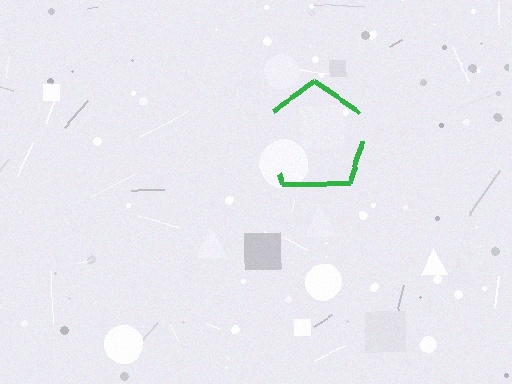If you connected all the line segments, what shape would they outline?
They would outline a pentagon.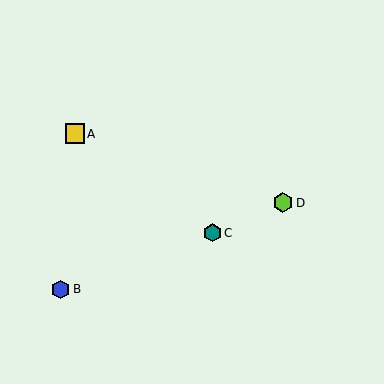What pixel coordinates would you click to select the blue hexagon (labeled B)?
Click at (61, 290) to select the blue hexagon B.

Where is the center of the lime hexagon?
The center of the lime hexagon is at (283, 203).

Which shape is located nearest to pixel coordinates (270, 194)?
The lime hexagon (labeled D) at (283, 203) is nearest to that location.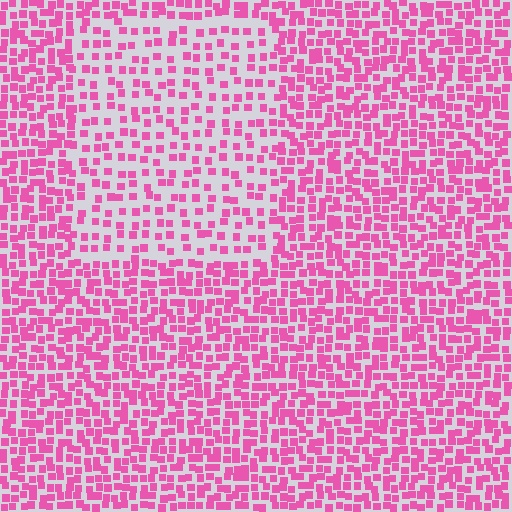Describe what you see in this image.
The image contains small pink elements arranged at two different densities. A rectangle-shaped region is visible where the elements are less densely packed than the surrounding area.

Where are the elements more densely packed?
The elements are more densely packed outside the rectangle boundary.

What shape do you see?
I see a rectangle.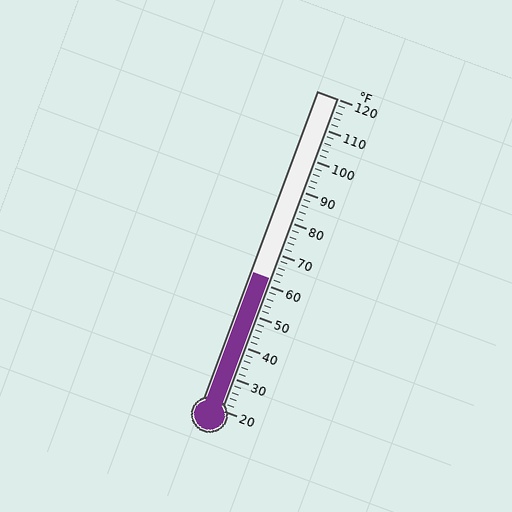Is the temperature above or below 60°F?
The temperature is above 60°F.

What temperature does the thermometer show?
The thermometer shows approximately 62°F.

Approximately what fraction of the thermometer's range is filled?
The thermometer is filled to approximately 40% of its range.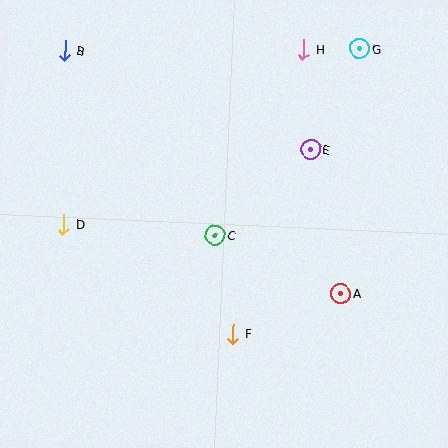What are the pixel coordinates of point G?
Point G is at (360, 48).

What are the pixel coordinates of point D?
Point D is at (64, 224).